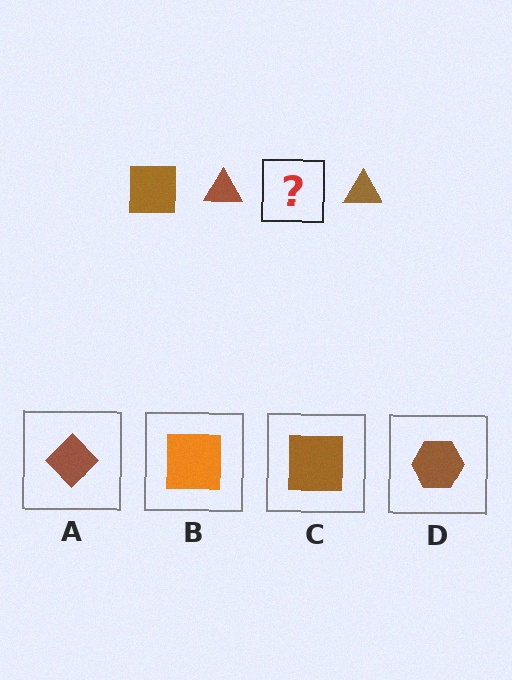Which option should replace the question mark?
Option C.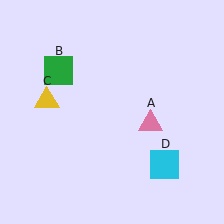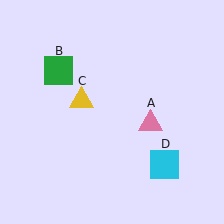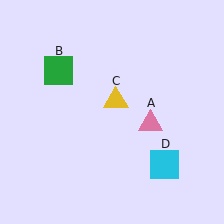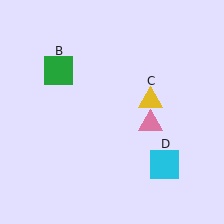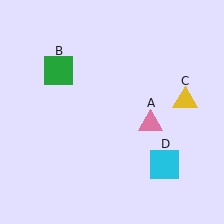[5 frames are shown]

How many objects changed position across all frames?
1 object changed position: yellow triangle (object C).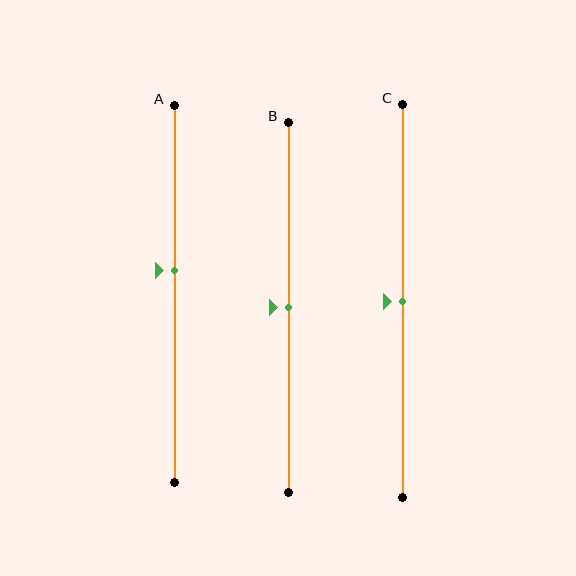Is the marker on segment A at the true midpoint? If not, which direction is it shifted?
No, the marker on segment A is shifted upward by about 6% of the segment length.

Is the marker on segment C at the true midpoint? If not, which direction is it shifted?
Yes, the marker on segment C is at the true midpoint.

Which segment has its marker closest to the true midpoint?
Segment B has its marker closest to the true midpoint.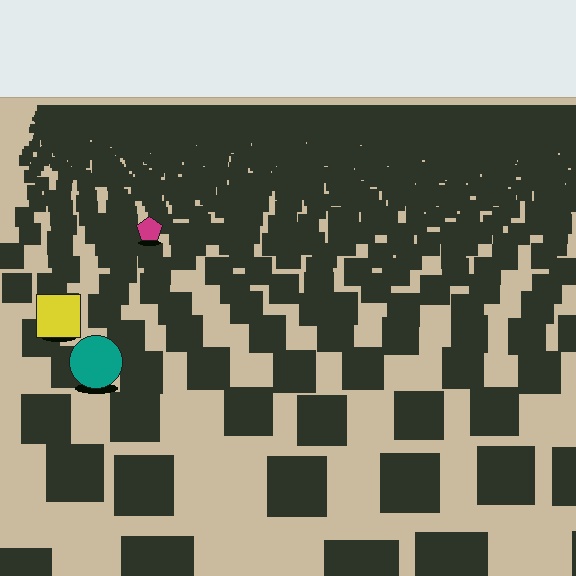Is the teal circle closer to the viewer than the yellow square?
Yes. The teal circle is closer — you can tell from the texture gradient: the ground texture is coarser near it.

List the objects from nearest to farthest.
From nearest to farthest: the teal circle, the yellow square, the magenta pentagon.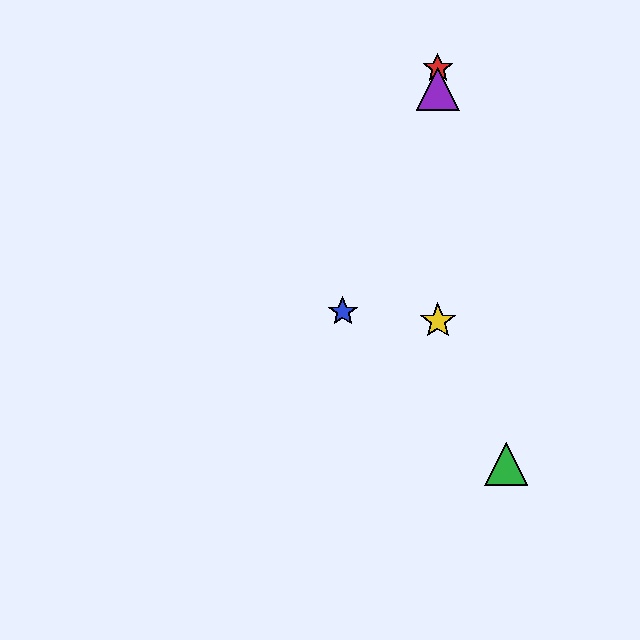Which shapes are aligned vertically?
The red star, the yellow star, the purple triangle are aligned vertically.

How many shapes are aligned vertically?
3 shapes (the red star, the yellow star, the purple triangle) are aligned vertically.